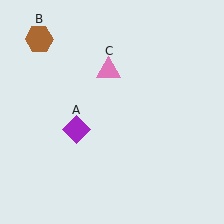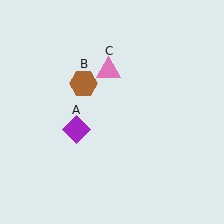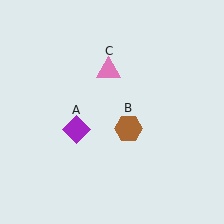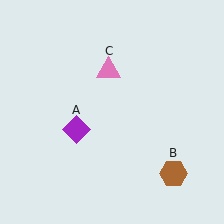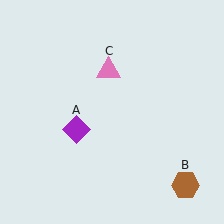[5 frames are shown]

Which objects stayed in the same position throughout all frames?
Purple diamond (object A) and pink triangle (object C) remained stationary.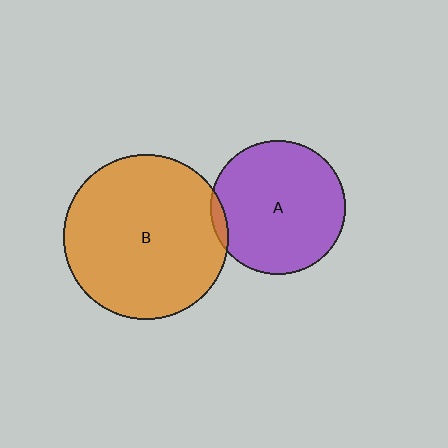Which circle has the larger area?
Circle B (orange).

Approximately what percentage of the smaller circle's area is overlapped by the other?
Approximately 5%.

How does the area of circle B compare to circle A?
Approximately 1.5 times.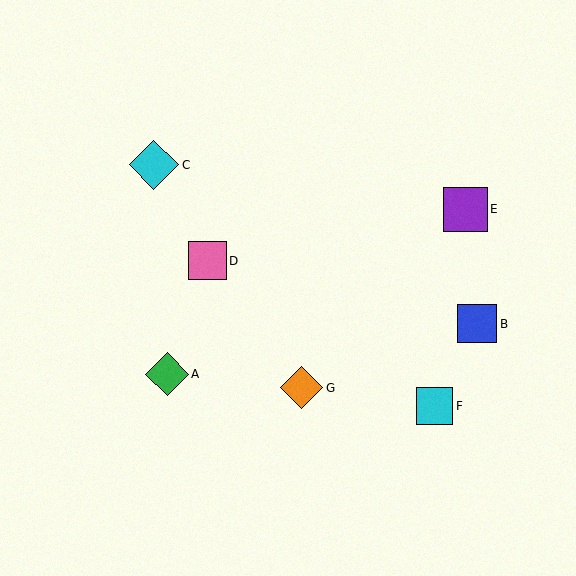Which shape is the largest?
The cyan diamond (labeled C) is the largest.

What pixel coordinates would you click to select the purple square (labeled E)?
Click at (466, 210) to select the purple square E.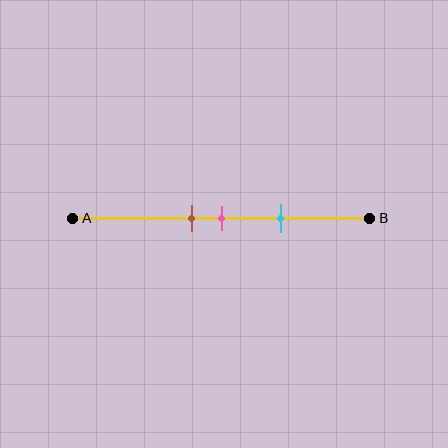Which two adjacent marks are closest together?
The brown and pink marks are the closest adjacent pair.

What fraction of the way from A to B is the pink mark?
The pink mark is approximately 50% (0.5) of the way from A to B.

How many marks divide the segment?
There are 3 marks dividing the segment.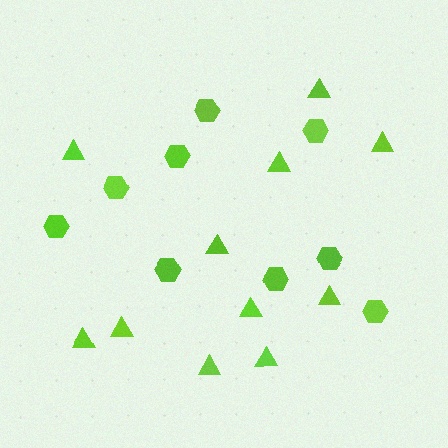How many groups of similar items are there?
There are 2 groups: one group of triangles (11) and one group of hexagons (9).